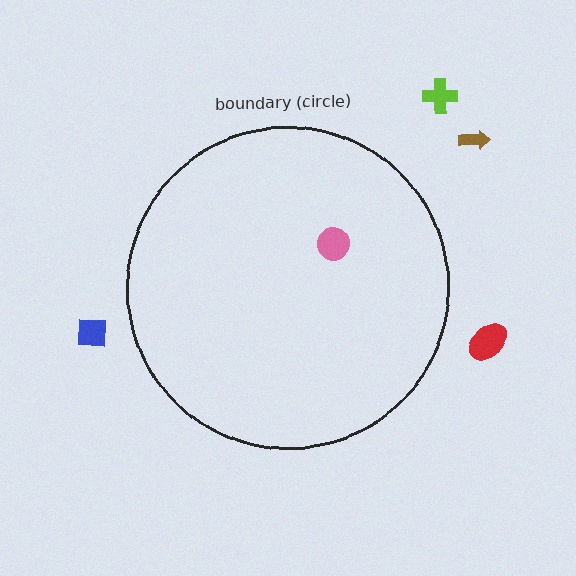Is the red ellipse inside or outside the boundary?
Outside.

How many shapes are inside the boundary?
1 inside, 4 outside.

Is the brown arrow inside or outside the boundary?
Outside.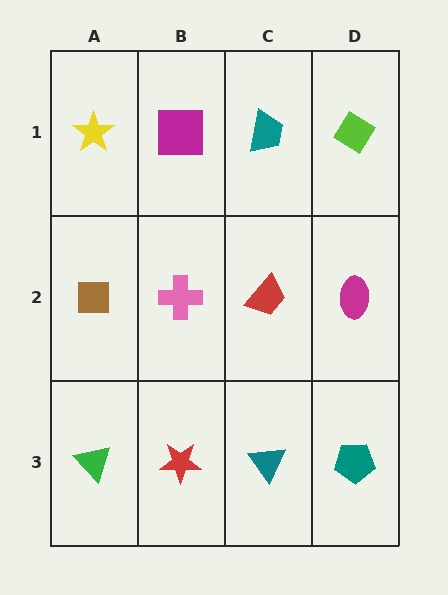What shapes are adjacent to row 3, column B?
A pink cross (row 2, column B), a green triangle (row 3, column A), a teal triangle (row 3, column C).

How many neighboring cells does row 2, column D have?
3.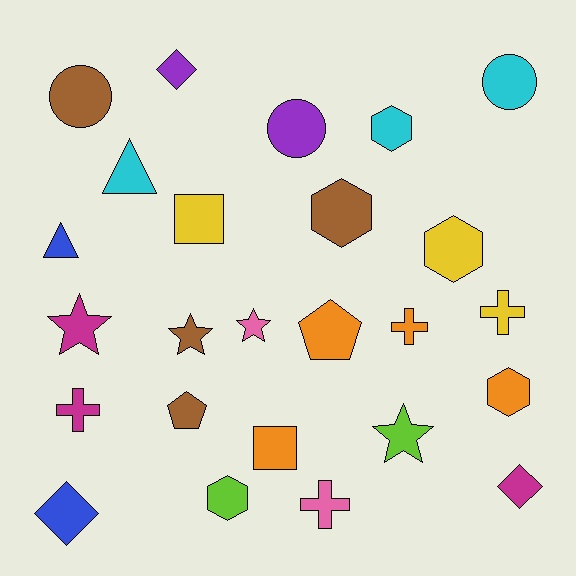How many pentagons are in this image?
There are 2 pentagons.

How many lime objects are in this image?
There are 2 lime objects.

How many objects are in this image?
There are 25 objects.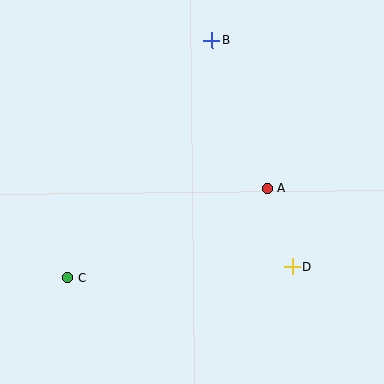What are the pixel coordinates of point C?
Point C is at (68, 278).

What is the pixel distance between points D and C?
The distance between D and C is 225 pixels.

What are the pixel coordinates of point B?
Point B is at (212, 40).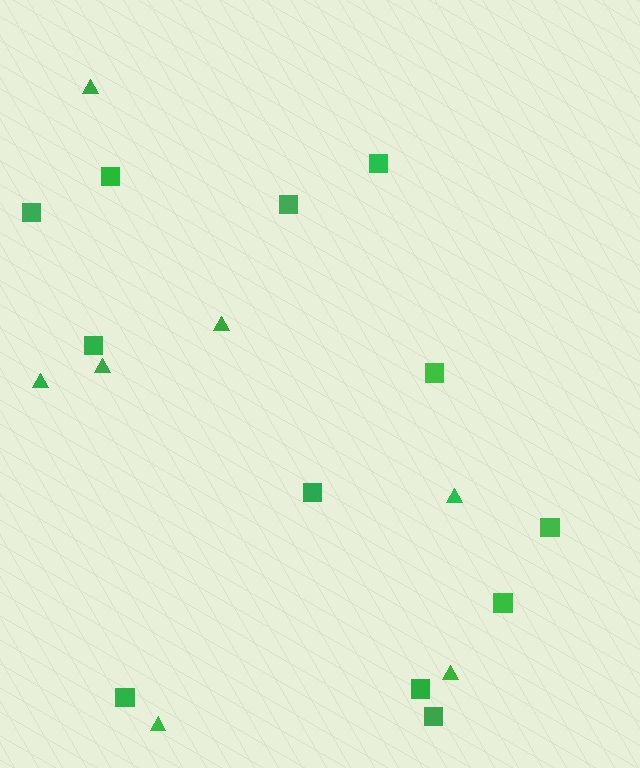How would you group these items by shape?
There are 2 groups: one group of triangles (7) and one group of squares (12).